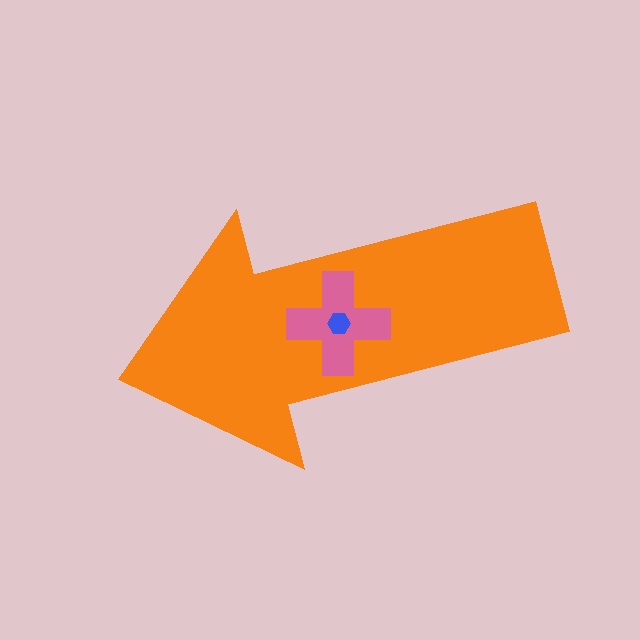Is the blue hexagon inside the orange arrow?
Yes.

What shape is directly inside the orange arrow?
The pink cross.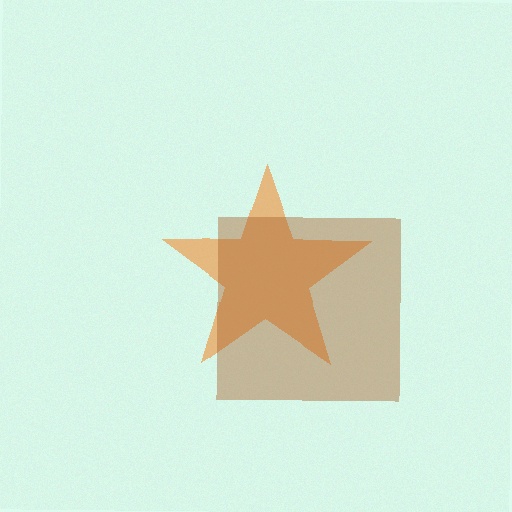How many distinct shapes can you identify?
There are 2 distinct shapes: an orange star, a brown square.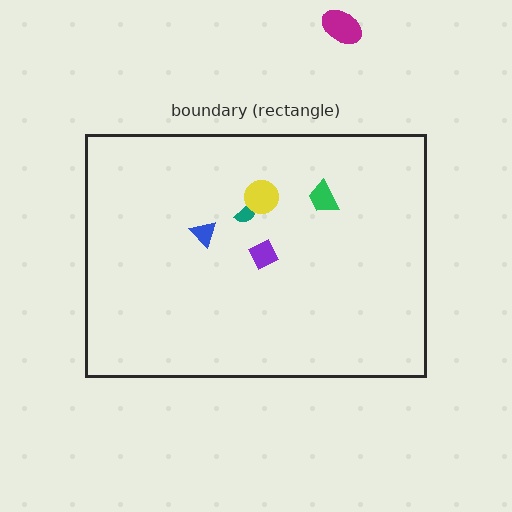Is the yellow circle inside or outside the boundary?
Inside.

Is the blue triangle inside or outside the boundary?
Inside.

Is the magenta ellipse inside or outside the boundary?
Outside.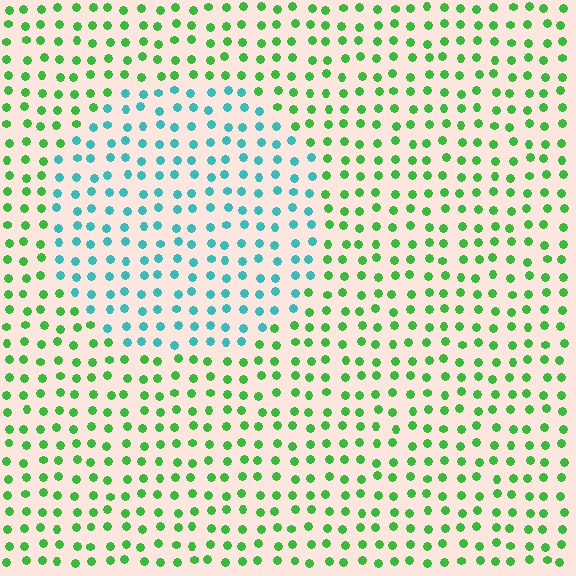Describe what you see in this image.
The image is filled with small green elements in a uniform arrangement. A circle-shaped region is visible where the elements are tinted to a slightly different hue, forming a subtle color boundary.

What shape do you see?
I see a circle.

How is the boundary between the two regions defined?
The boundary is defined purely by a slight shift in hue (about 57 degrees). Spacing, size, and orientation are identical on both sides.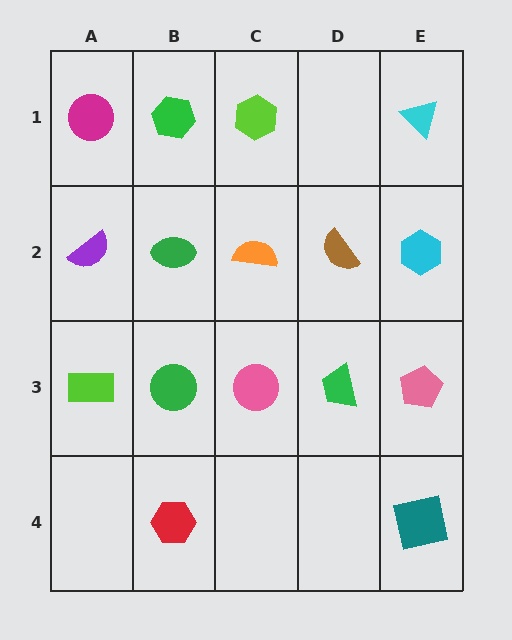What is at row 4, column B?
A red hexagon.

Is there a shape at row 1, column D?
No, that cell is empty.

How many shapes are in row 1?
4 shapes.